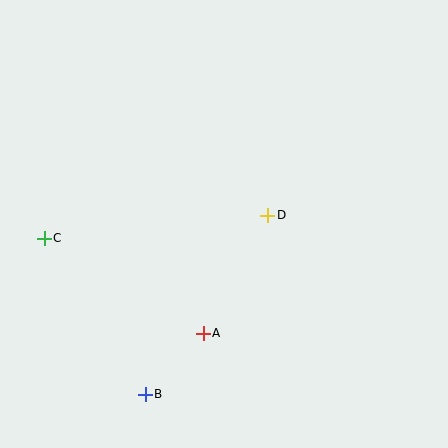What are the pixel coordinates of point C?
Point C is at (44, 238).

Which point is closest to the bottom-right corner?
Point A is closest to the bottom-right corner.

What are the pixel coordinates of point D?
Point D is at (268, 215).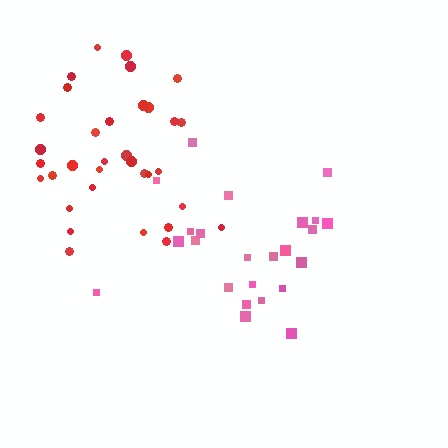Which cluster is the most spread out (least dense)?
Pink.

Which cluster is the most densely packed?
Red.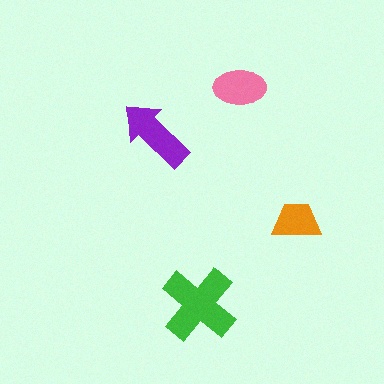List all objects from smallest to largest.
The orange trapezoid, the pink ellipse, the purple arrow, the green cross.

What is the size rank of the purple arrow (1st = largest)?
2nd.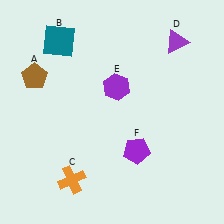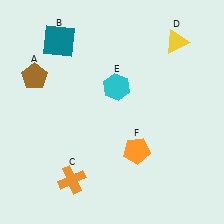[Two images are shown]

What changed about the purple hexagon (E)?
In Image 1, E is purple. In Image 2, it changed to cyan.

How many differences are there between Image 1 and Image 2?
There are 3 differences between the two images.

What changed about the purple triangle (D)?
In Image 1, D is purple. In Image 2, it changed to yellow.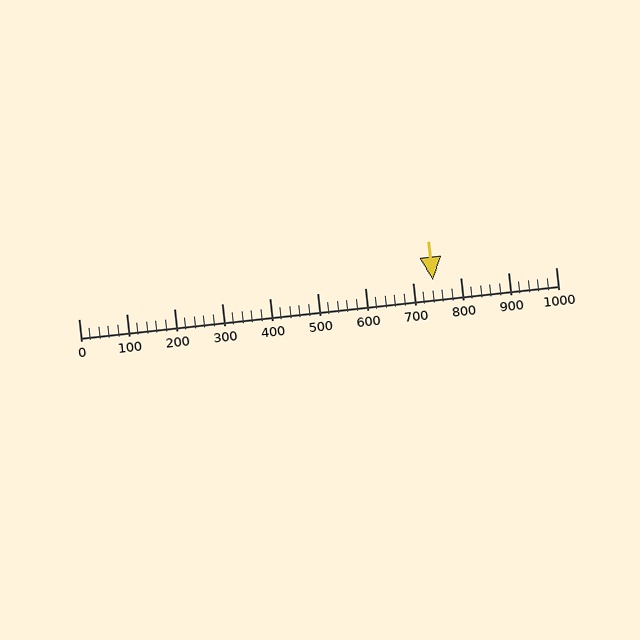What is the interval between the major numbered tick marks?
The major tick marks are spaced 100 units apart.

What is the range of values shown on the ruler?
The ruler shows values from 0 to 1000.